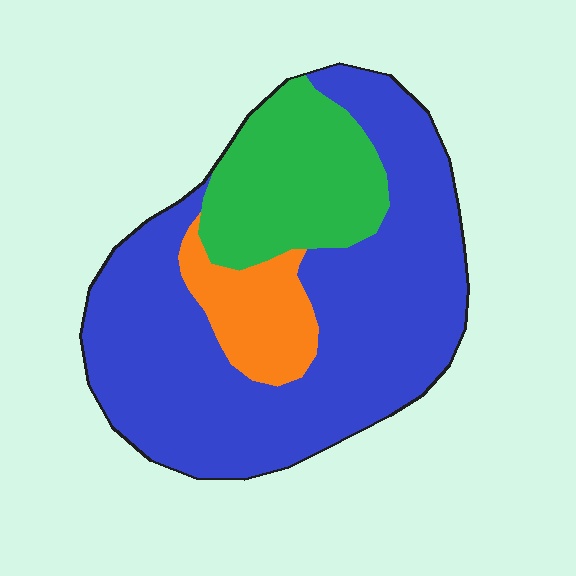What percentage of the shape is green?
Green covers about 20% of the shape.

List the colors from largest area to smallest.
From largest to smallest: blue, green, orange.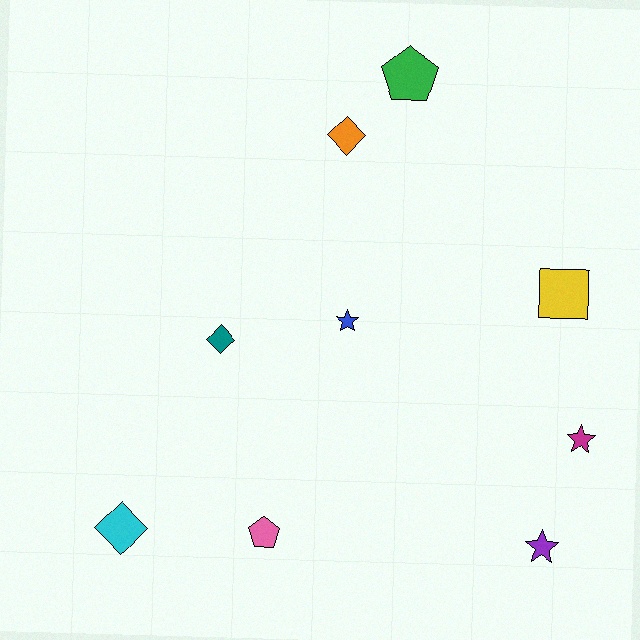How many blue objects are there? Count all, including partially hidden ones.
There is 1 blue object.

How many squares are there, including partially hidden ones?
There is 1 square.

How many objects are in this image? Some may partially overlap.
There are 9 objects.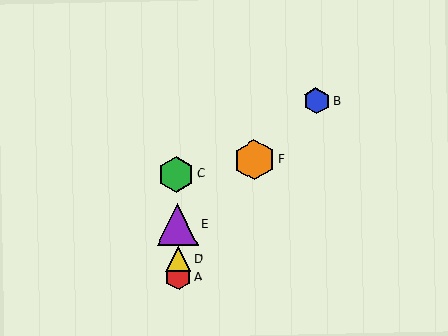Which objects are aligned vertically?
Objects A, C, D, E are aligned vertically.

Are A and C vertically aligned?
Yes, both are at x≈178.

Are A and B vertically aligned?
No, A is at x≈178 and B is at x≈317.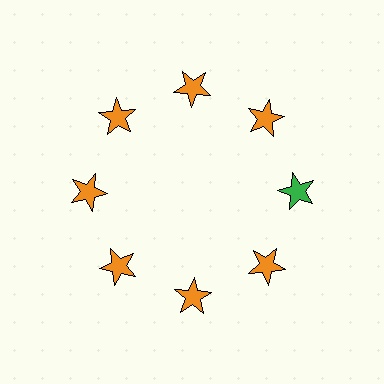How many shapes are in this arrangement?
There are 8 shapes arranged in a ring pattern.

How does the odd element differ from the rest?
It has a different color: green instead of orange.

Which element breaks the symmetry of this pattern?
The green star at roughly the 3 o'clock position breaks the symmetry. All other shapes are orange stars.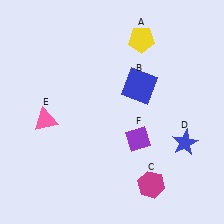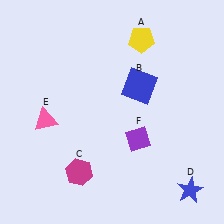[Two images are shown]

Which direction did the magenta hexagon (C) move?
The magenta hexagon (C) moved left.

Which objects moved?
The objects that moved are: the magenta hexagon (C), the blue star (D).